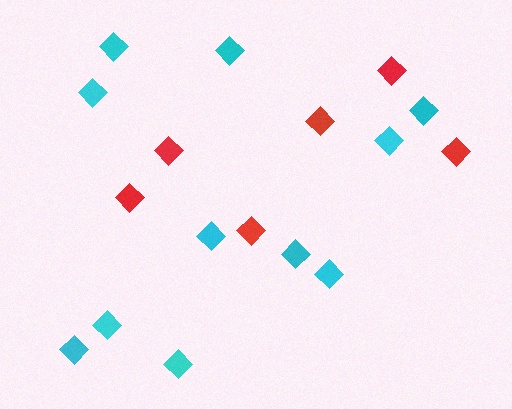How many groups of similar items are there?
There are 2 groups: one group of red diamonds (6) and one group of cyan diamonds (11).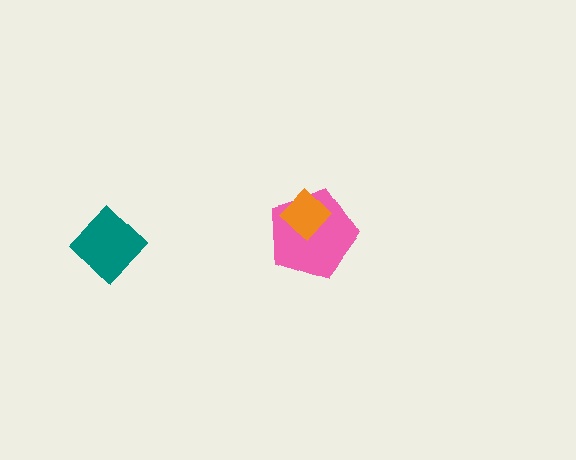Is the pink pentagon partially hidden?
Yes, it is partially covered by another shape.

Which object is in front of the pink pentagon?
The orange diamond is in front of the pink pentagon.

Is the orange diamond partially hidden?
No, no other shape covers it.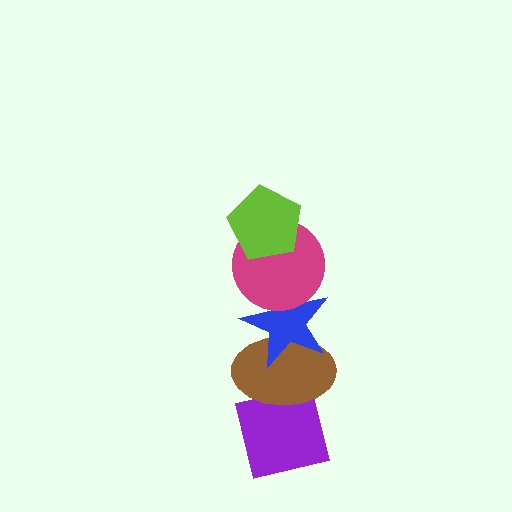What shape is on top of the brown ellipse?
The blue star is on top of the brown ellipse.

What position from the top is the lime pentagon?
The lime pentagon is 1st from the top.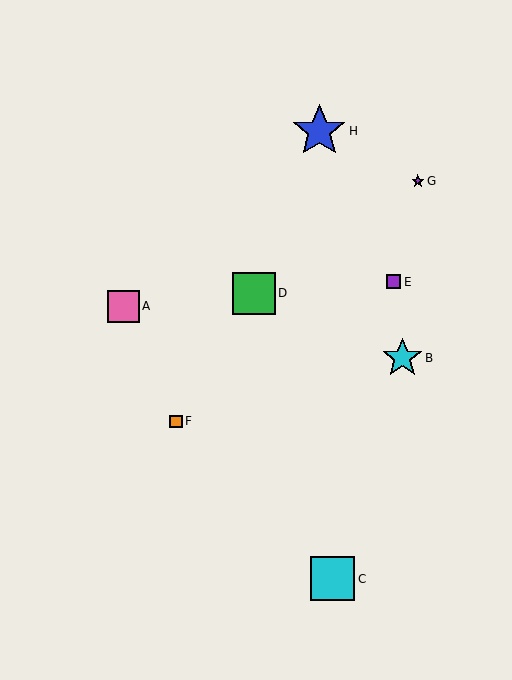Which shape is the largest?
The blue star (labeled H) is the largest.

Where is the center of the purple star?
The center of the purple star is at (418, 181).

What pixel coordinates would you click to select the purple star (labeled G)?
Click at (418, 181) to select the purple star G.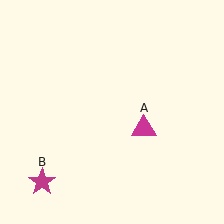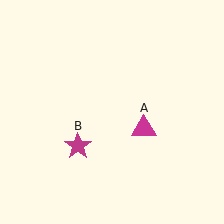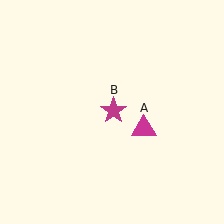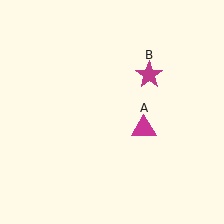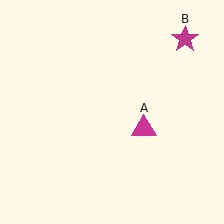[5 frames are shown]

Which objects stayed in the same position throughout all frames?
Magenta triangle (object A) remained stationary.